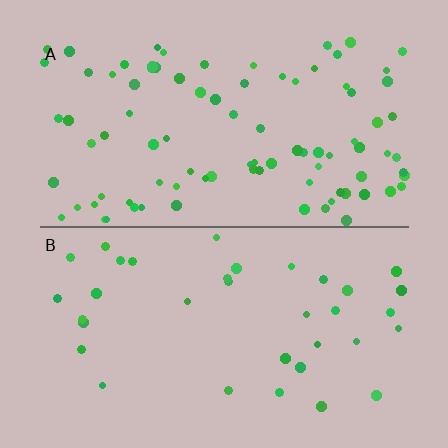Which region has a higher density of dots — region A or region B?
A (the top).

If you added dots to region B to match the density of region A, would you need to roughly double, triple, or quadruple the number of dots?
Approximately triple.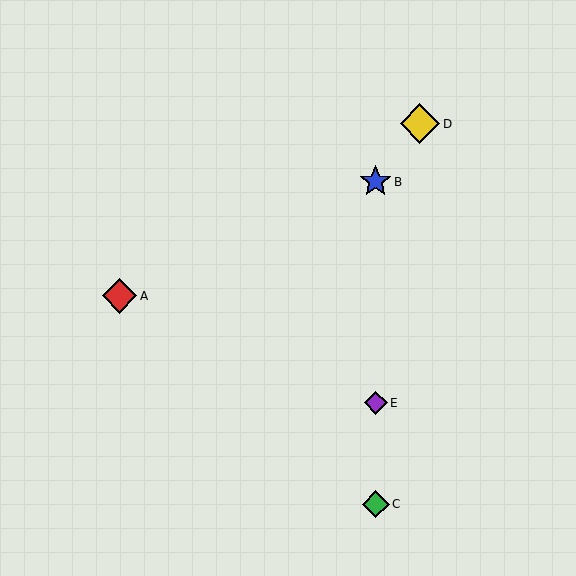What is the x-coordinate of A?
Object A is at x≈120.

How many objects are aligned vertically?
3 objects (B, C, E) are aligned vertically.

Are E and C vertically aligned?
Yes, both are at x≈376.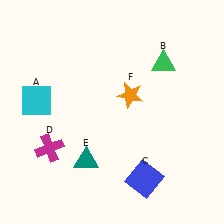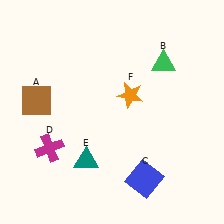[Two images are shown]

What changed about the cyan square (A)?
In Image 1, A is cyan. In Image 2, it changed to brown.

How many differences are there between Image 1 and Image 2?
There is 1 difference between the two images.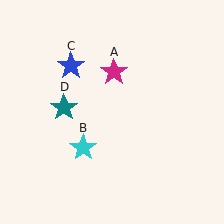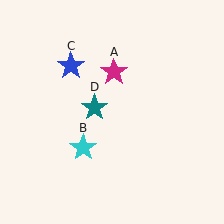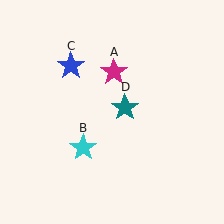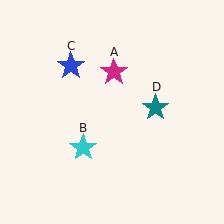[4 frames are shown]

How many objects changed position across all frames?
1 object changed position: teal star (object D).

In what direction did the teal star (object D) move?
The teal star (object D) moved right.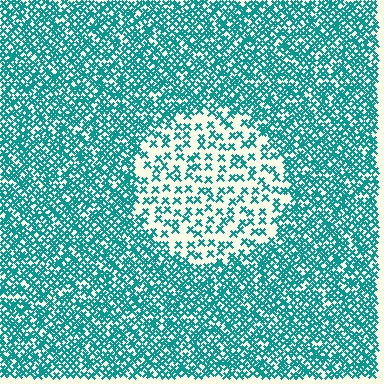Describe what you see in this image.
The image contains small teal elements arranged at two different densities. A circle-shaped region is visible where the elements are less densely packed than the surrounding area.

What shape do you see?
I see a circle.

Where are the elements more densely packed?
The elements are more densely packed outside the circle boundary.